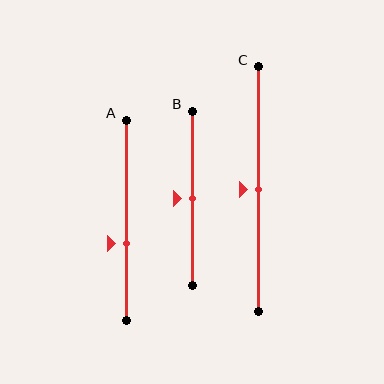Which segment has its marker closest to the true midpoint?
Segment B has its marker closest to the true midpoint.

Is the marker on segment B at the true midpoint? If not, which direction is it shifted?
Yes, the marker on segment B is at the true midpoint.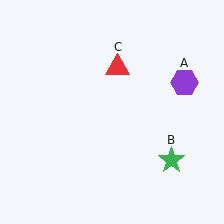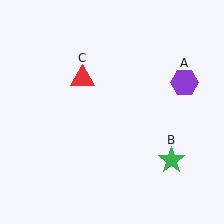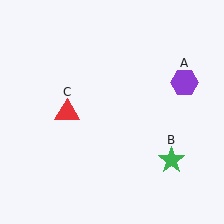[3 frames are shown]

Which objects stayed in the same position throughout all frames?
Purple hexagon (object A) and green star (object B) remained stationary.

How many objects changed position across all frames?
1 object changed position: red triangle (object C).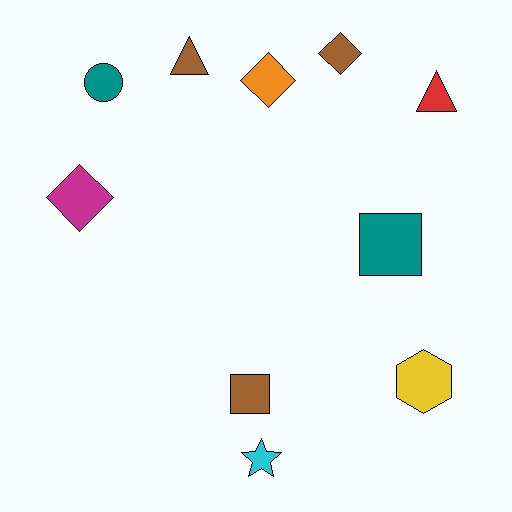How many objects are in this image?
There are 10 objects.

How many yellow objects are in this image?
There is 1 yellow object.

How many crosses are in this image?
There are no crosses.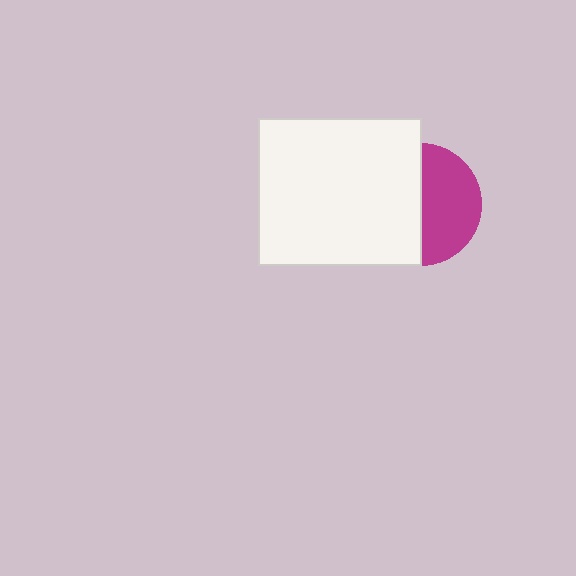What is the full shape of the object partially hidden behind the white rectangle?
The partially hidden object is a magenta circle.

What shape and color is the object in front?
The object in front is a white rectangle.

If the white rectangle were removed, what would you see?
You would see the complete magenta circle.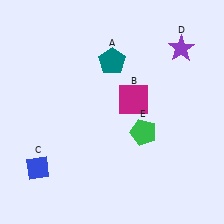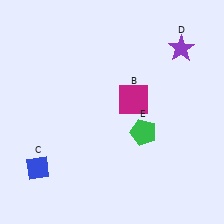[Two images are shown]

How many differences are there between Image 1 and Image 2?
There is 1 difference between the two images.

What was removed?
The teal pentagon (A) was removed in Image 2.